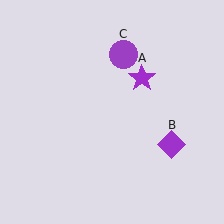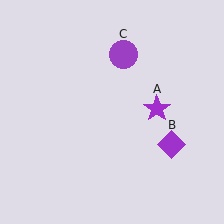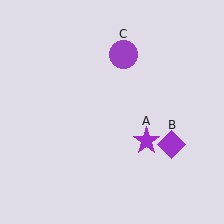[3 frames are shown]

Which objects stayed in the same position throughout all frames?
Purple diamond (object B) and purple circle (object C) remained stationary.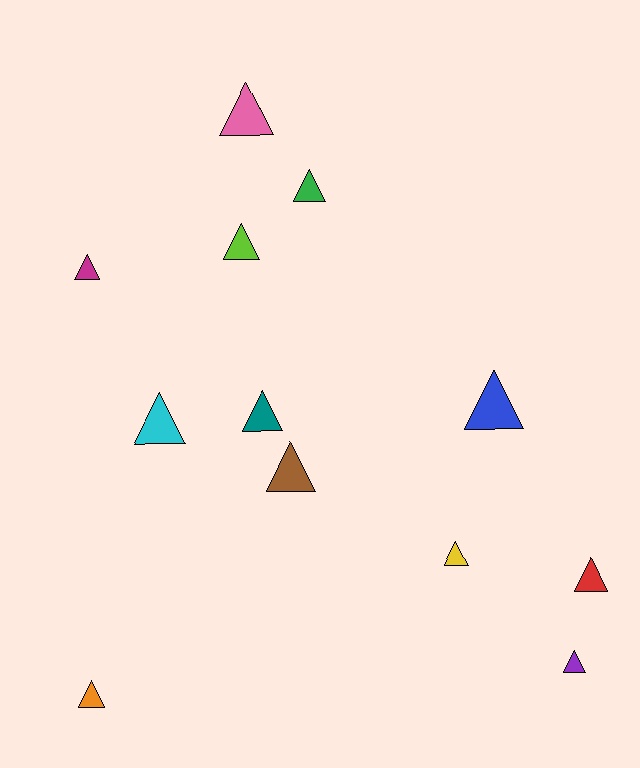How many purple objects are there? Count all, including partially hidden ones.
There is 1 purple object.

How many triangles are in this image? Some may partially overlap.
There are 12 triangles.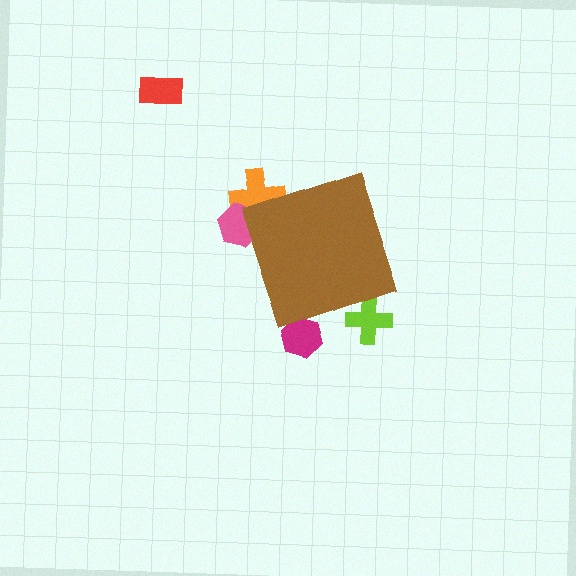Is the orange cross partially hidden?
Yes, the orange cross is partially hidden behind the brown diamond.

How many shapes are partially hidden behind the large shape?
4 shapes are partially hidden.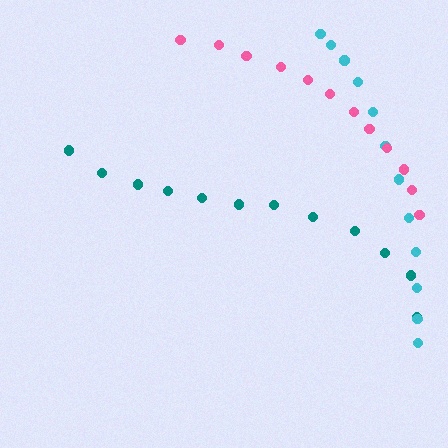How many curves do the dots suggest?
There are 3 distinct paths.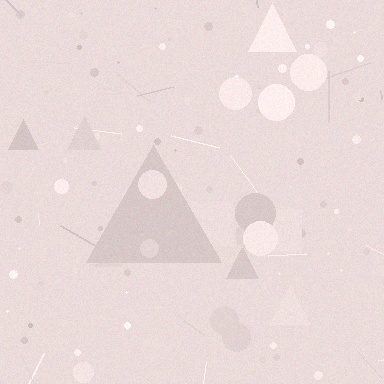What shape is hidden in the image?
A triangle is hidden in the image.